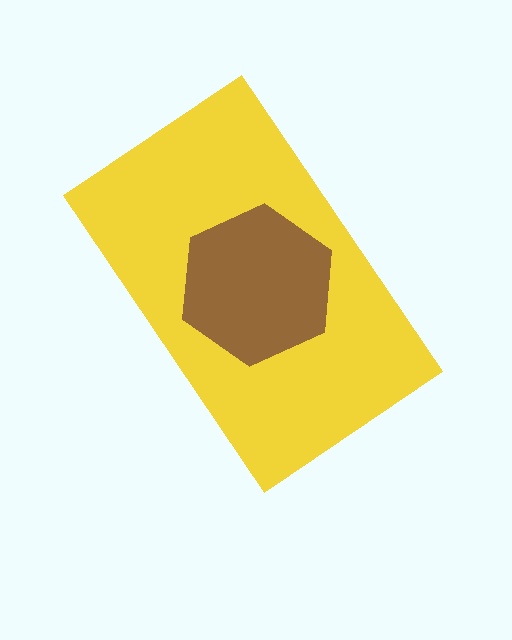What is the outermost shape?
The yellow rectangle.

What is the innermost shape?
The brown hexagon.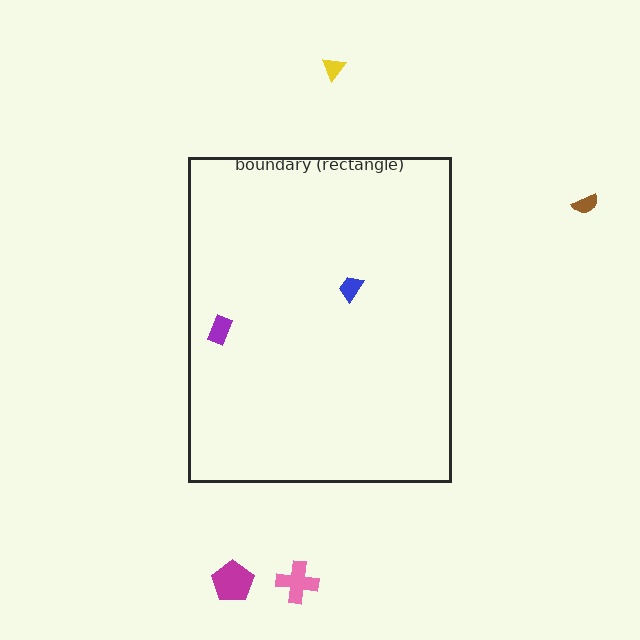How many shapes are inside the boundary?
2 inside, 4 outside.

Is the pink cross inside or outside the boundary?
Outside.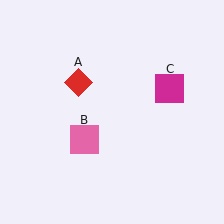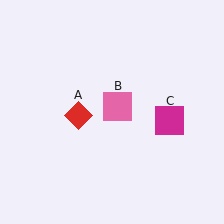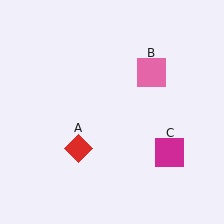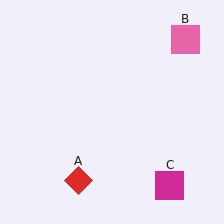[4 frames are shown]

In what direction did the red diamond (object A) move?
The red diamond (object A) moved down.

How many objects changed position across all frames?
3 objects changed position: red diamond (object A), pink square (object B), magenta square (object C).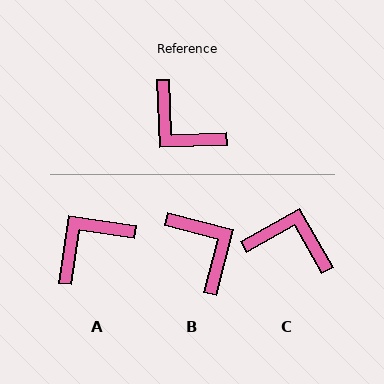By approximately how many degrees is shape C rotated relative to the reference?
Approximately 153 degrees clockwise.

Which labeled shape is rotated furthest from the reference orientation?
B, about 163 degrees away.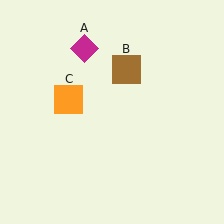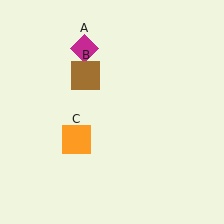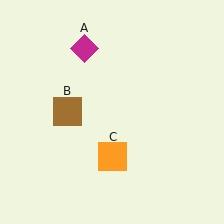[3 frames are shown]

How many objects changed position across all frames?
2 objects changed position: brown square (object B), orange square (object C).